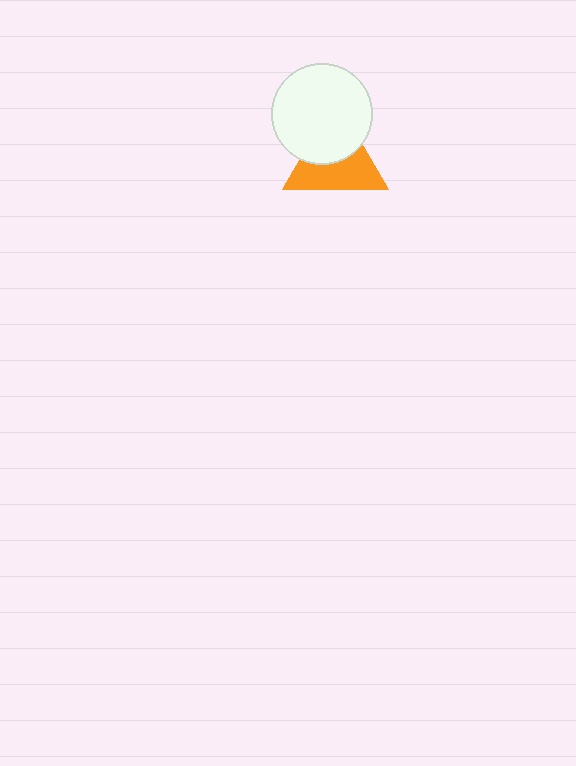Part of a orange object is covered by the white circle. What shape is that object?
It is a triangle.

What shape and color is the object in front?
The object in front is a white circle.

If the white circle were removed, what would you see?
You would see the complete orange triangle.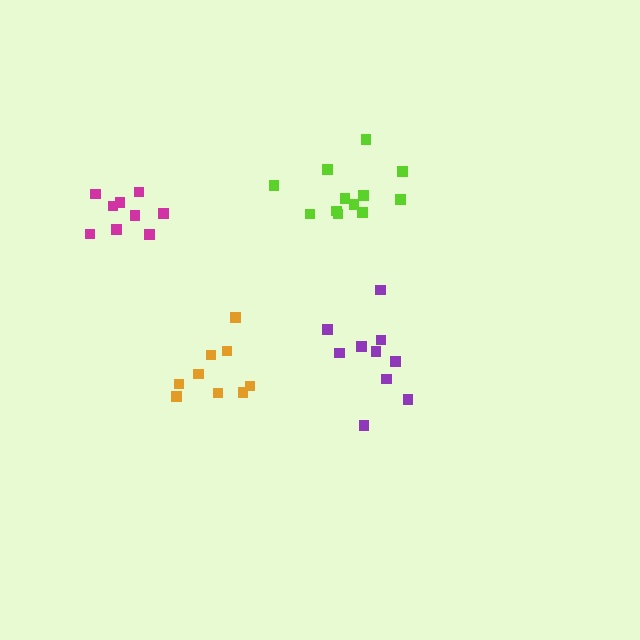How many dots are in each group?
Group 1: 12 dots, Group 2: 9 dots, Group 3: 9 dots, Group 4: 10 dots (40 total).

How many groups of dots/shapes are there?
There are 4 groups.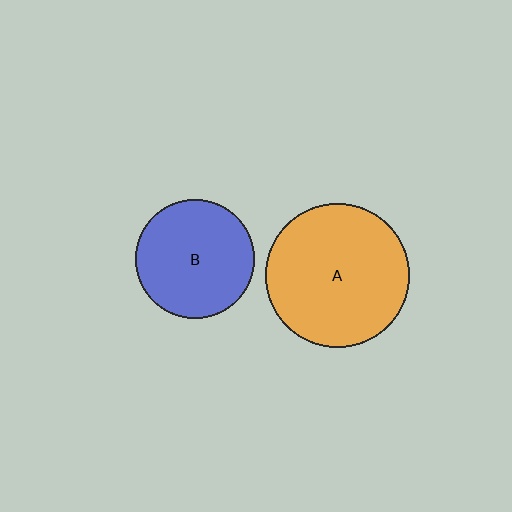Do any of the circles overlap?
No, none of the circles overlap.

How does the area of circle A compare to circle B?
Approximately 1.5 times.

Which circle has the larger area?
Circle A (orange).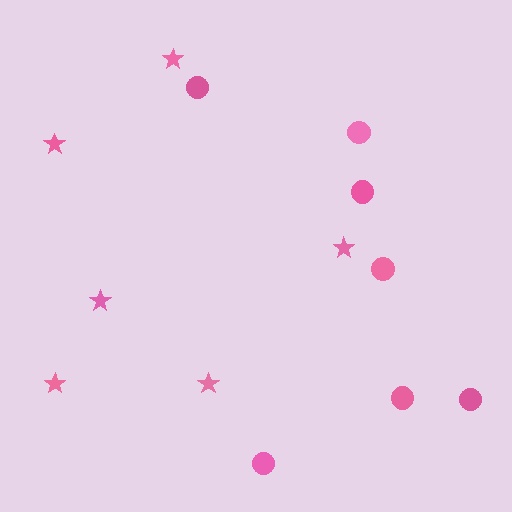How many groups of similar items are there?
There are 2 groups: one group of stars (6) and one group of circles (7).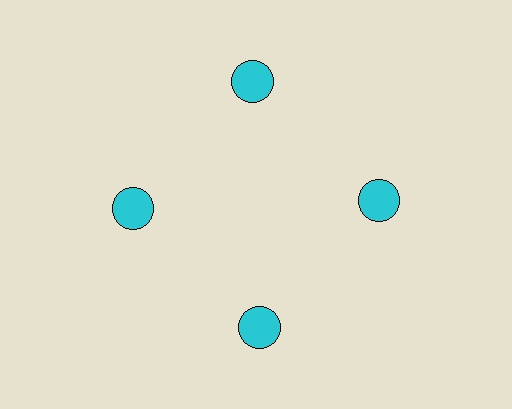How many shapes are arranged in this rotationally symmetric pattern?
There are 4 shapes, arranged in 4 groups of 1.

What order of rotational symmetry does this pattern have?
This pattern has 4-fold rotational symmetry.